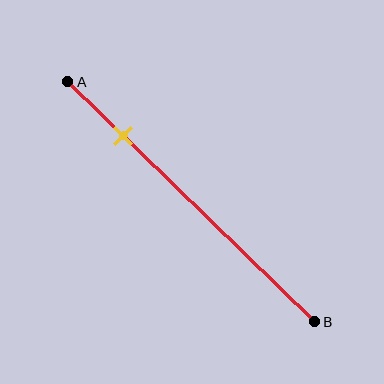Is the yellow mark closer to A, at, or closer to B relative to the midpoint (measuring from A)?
The yellow mark is closer to point A than the midpoint of segment AB.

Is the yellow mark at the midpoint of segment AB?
No, the mark is at about 20% from A, not at the 50% midpoint.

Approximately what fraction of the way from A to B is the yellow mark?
The yellow mark is approximately 20% of the way from A to B.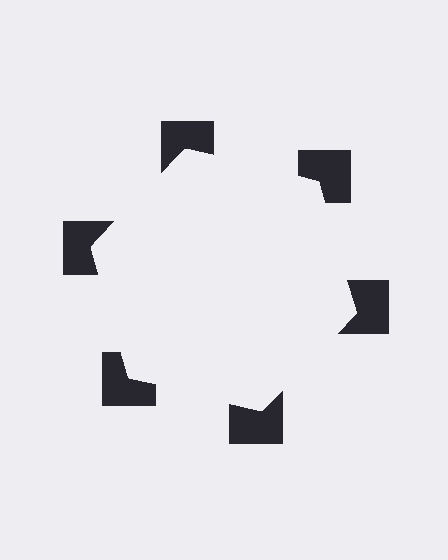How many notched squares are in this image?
There are 6 — one at each vertex of the illusory hexagon.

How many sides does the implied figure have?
6 sides.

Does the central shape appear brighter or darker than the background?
It typically appears slightly brighter than the background, even though no actual brightness change is drawn.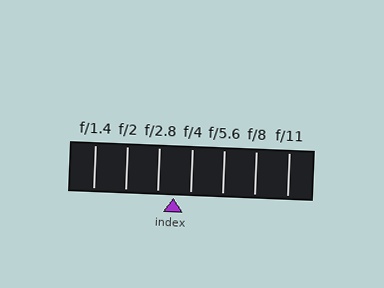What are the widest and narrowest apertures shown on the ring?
The widest aperture shown is f/1.4 and the narrowest is f/11.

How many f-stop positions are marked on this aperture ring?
There are 7 f-stop positions marked.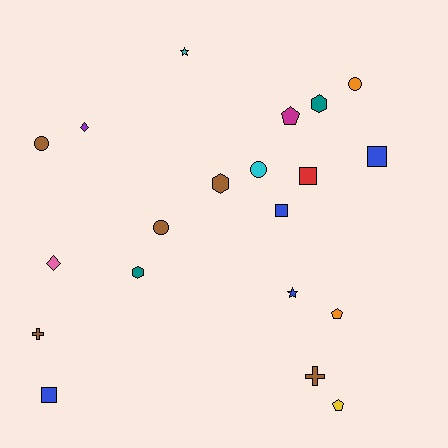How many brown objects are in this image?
There are 5 brown objects.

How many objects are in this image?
There are 20 objects.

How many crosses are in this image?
There are 2 crosses.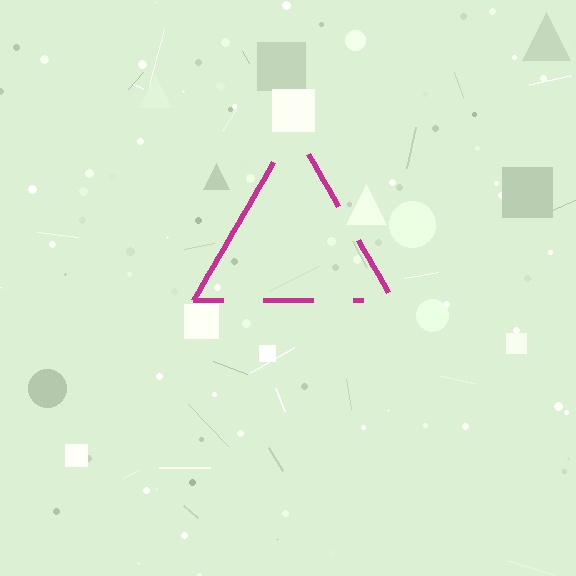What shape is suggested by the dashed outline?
The dashed outline suggests a triangle.